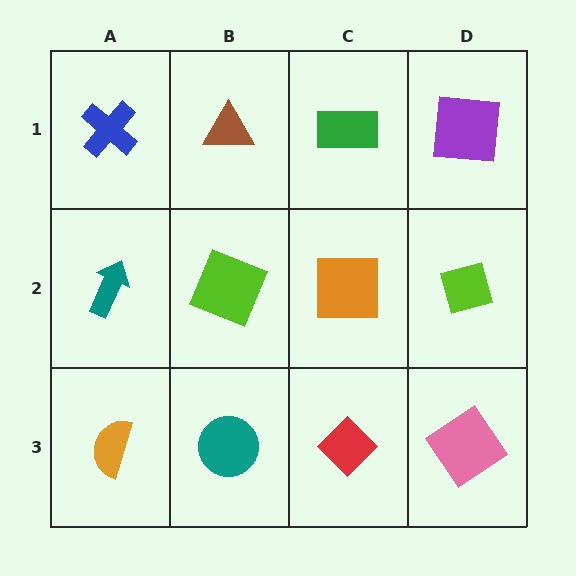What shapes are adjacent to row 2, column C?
A green rectangle (row 1, column C), a red diamond (row 3, column C), a lime square (row 2, column B), a lime square (row 2, column D).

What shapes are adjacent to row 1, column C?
An orange square (row 2, column C), a brown triangle (row 1, column B), a purple square (row 1, column D).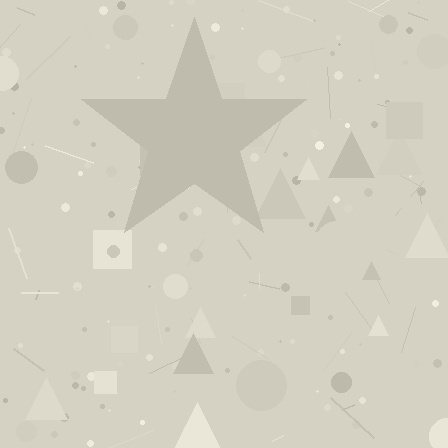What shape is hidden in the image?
A star is hidden in the image.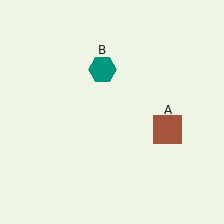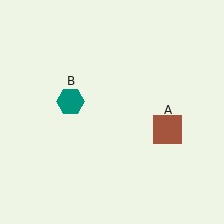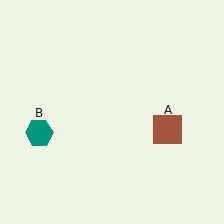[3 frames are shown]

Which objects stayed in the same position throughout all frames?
Brown square (object A) remained stationary.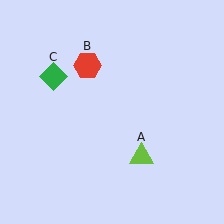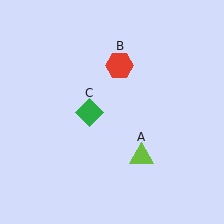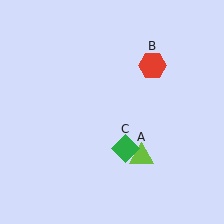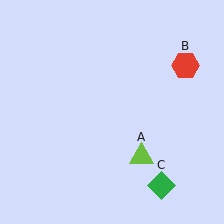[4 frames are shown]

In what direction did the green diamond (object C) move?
The green diamond (object C) moved down and to the right.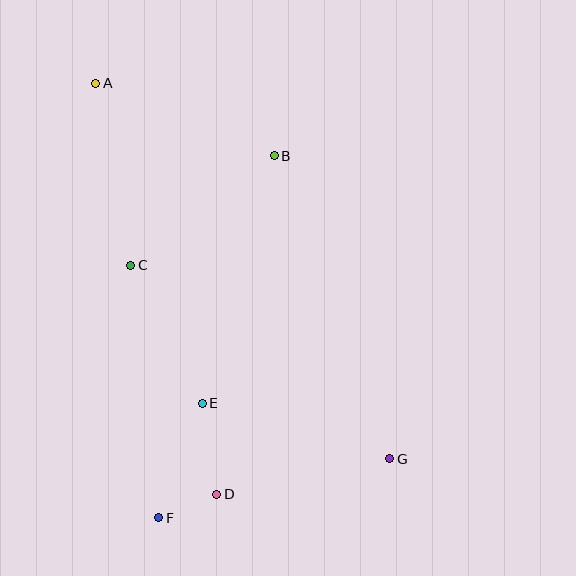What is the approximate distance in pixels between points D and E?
The distance between D and E is approximately 92 pixels.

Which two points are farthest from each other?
Points A and G are farthest from each other.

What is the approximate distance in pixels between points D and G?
The distance between D and G is approximately 176 pixels.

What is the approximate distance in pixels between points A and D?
The distance between A and D is approximately 428 pixels.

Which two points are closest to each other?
Points D and F are closest to each other.